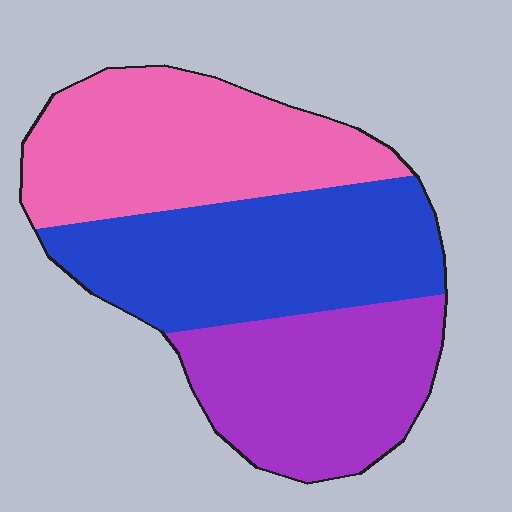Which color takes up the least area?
Purple, at roughly 30%.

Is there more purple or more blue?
Blue.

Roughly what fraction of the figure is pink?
Pink takes up about one third (1/3) of the figure.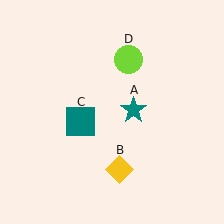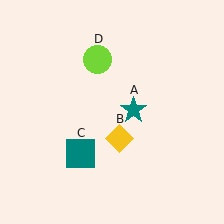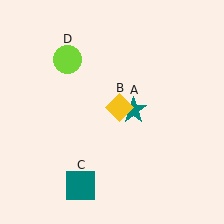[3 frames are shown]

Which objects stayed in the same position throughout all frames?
Teal star (object A) remained stationary.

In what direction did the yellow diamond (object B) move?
The yellow diamond (object B) moved up.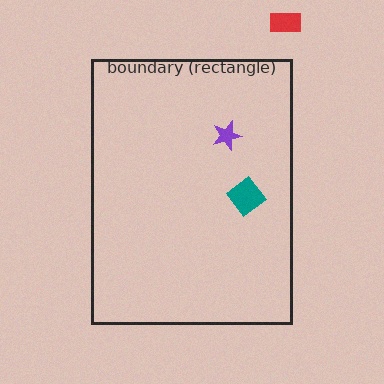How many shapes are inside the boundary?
2 inside, 1 outside.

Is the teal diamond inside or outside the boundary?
Inside.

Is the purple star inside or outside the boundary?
Inside.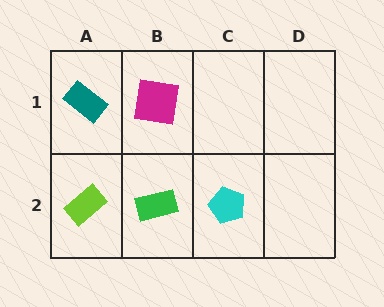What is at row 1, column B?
A magenta square.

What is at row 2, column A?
A lime rectangle.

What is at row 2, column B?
A green rectangle.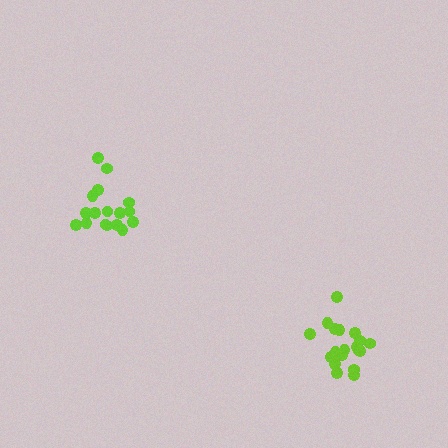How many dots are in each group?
Group 1: 20 dots, Group 2: 17 dots (37 total).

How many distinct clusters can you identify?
There are 2 distinct clusters.